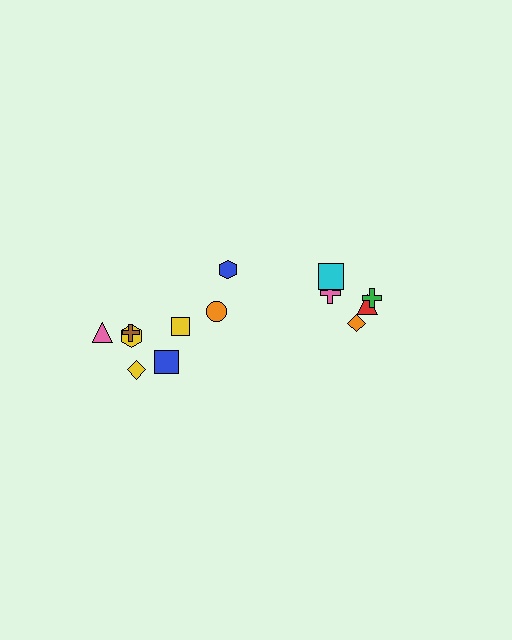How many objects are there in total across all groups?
There are 13 objects.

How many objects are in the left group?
There are 8 objects.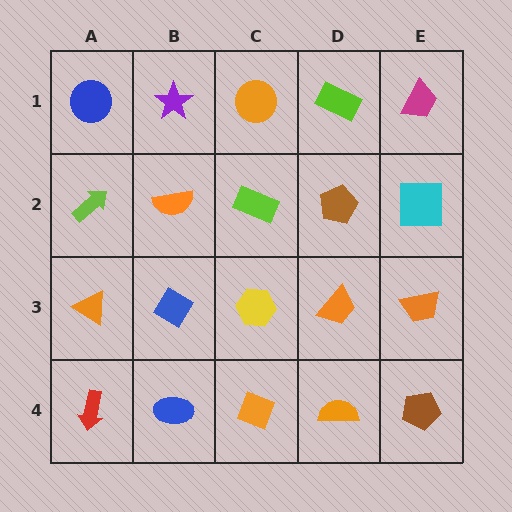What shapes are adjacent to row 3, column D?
A brown pentagon (row 2, column D), an orange semicircle (row 4, column D), a yellow hexagon (row 3, column C), an orange trapezoid (row 3, column E).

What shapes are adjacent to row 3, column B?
An orange semicircle (row 2, column B), a blue ellipse (row 4, column B), an orange triangle (row 3, column A), a yellow hexagon (row 3, column C).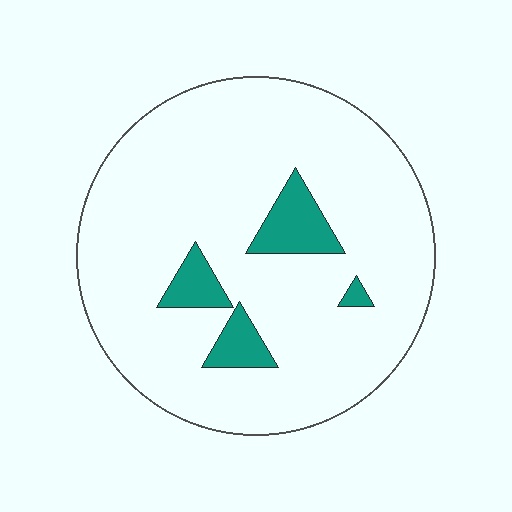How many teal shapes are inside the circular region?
4.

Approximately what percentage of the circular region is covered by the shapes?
Approximately 10%.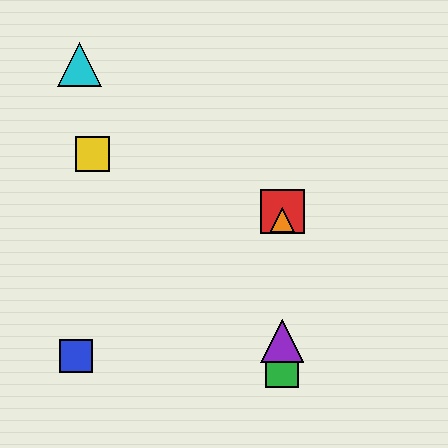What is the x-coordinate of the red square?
The red square is at x≈282.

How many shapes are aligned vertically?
4 shapes (the red square, the green square, the purple triangle, the orange triangle) are aligned vertically.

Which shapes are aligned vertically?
The red square, the green square, the purple triangle, the orange triangle are aligned vertically.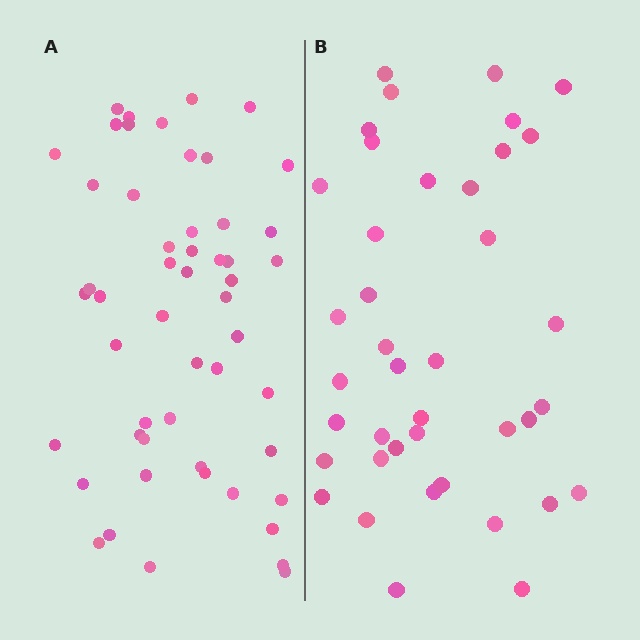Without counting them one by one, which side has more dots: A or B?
Region A (the left region) has more dots.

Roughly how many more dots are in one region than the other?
Region A has roughly 12 or so more dots than region B.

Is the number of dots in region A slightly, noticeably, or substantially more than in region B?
Region A has noticeably more, but not dramatically so. The ratio is roughly 1.3 to 1.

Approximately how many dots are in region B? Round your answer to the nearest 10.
About 40 dots.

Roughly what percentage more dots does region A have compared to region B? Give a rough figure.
About 30% more.